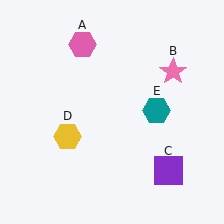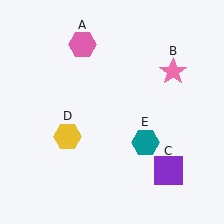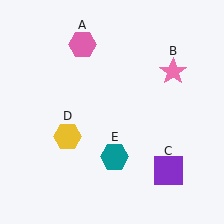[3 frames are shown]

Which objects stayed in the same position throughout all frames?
Pink hexagon (object A) and pink star (object B) and purple square (object C) and yellow hexagon (object D) remained stationary.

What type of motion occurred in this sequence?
The teal hexagon (object E) rotated clockwise around the center of the scene.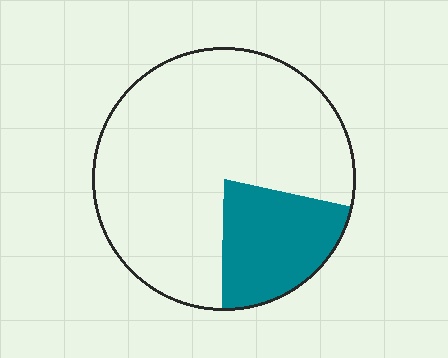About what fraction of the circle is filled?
About one fifth (1/5).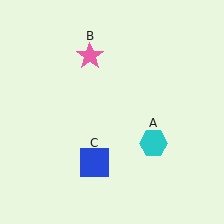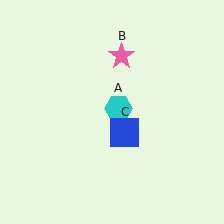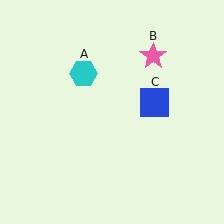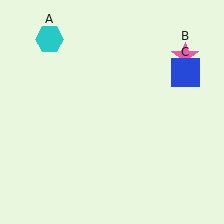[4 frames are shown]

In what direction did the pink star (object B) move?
The pink star (object B) moved right.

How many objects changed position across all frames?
3 objects changed position: cyan hexagon (object A), pink star (object B), blue square (object C).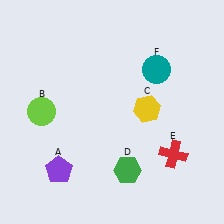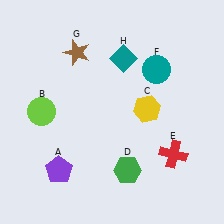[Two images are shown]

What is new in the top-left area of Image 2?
A brown star (G) was added in the top-left area of Image 2.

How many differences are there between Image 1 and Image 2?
There are 2 differences between the two images.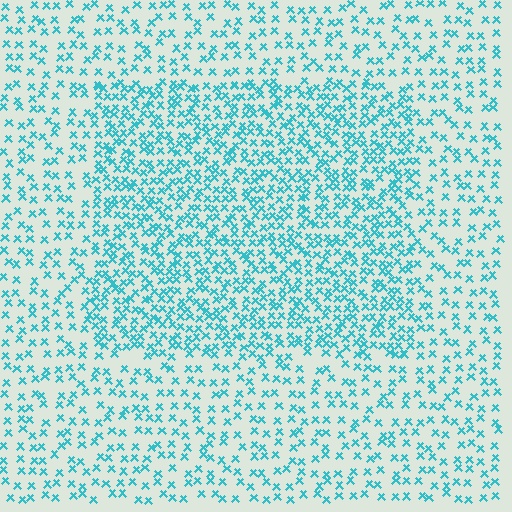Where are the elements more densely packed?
The elements are more densely packed inside the rectangle boundary.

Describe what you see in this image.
The image contains small cyan elements arranged at two different densities. A rectangle-shaped region is visible where the elements are more densely packed than the surrounding area.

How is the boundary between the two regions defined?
The boundary is defined by a change in element density (approximately 2.0x ratio). All elements are the same color, size, and shape.